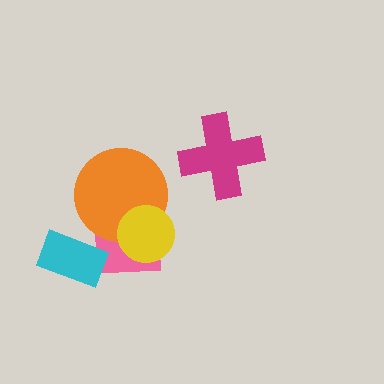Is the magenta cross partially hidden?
No, no other shape covers it.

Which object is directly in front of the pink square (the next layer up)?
The orange circle is directly in front of the pink square.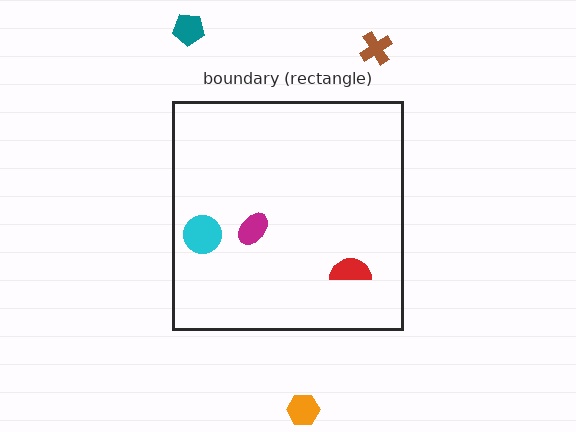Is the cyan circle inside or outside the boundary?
Inside.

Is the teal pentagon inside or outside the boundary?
Outside.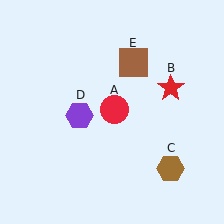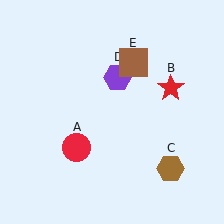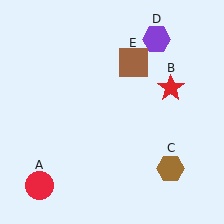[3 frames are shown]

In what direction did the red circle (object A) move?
The red circle (object A) moved down and to the left.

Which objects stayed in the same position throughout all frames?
Red star (object B) and brown hexagon (object C) and brown square (object E) remained stationary.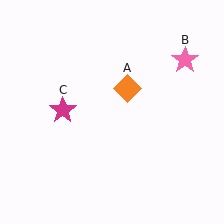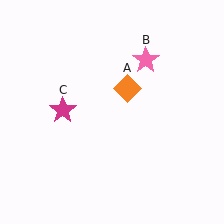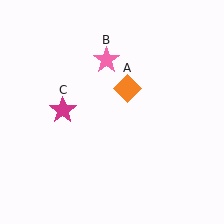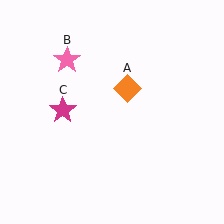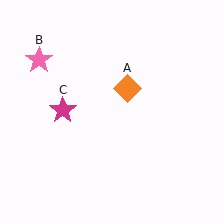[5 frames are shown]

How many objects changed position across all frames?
1 object changed position: pink star (object B).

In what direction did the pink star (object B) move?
The pink star (object B) moved left.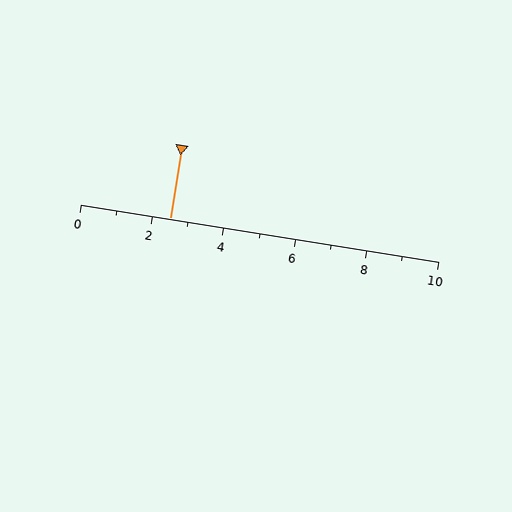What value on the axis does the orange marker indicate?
The marker indicates approximately 2.5.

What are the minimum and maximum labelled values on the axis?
The axis runs from 0 to 10.